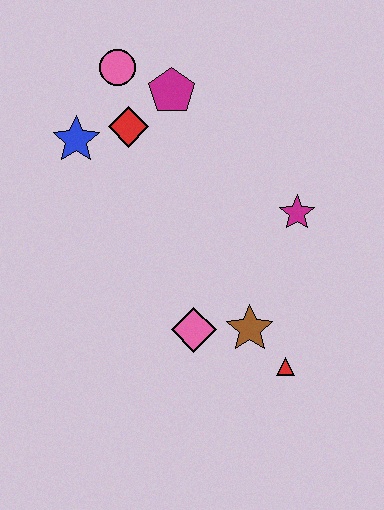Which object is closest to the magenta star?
The brown star is closest to the magenta star.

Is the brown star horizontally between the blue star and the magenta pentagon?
No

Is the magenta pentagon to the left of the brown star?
Yes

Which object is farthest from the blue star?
The red triangle is farthest from the blue star.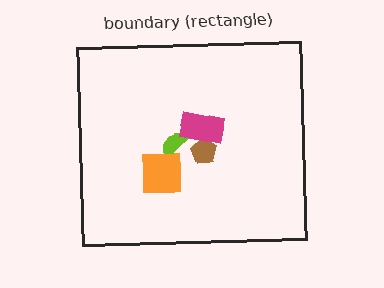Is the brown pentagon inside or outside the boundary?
Inside.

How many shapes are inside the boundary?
4 inside, 0 outside.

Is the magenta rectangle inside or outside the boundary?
Inside.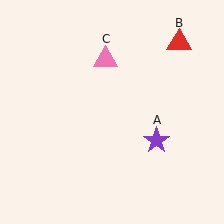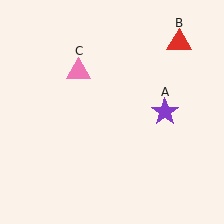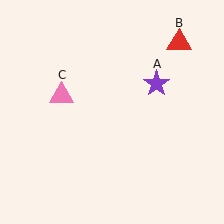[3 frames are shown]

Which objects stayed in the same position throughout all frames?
Red triangle (object B) remained stationary.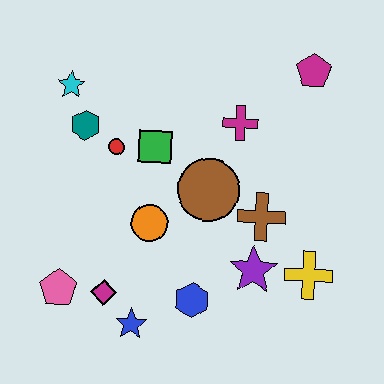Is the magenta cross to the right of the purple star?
No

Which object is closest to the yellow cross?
The purple star is closest to the yellow cross.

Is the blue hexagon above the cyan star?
No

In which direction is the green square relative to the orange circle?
The green square is above the orange circle.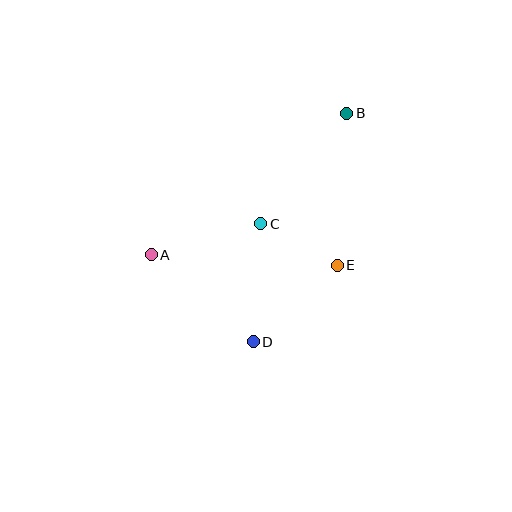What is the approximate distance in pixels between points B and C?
The distance between B and C is approximately 140 pixels.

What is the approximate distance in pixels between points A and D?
The distance between A and D is approximately 134 pixels.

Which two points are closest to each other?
Points C and E are closest to each other.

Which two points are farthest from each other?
Points B and D are farthest from each other.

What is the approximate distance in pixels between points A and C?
The distance between A and C is approximately 114 pixels.